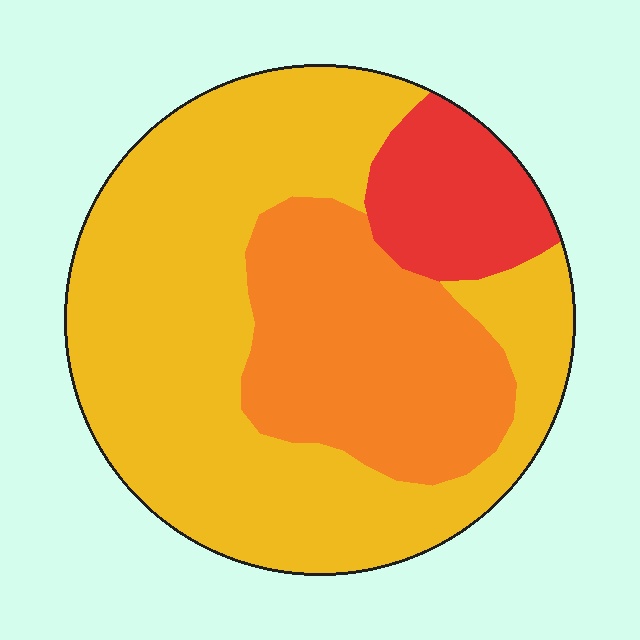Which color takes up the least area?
Red, at roughly 10%.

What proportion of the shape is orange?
Orange takes up between a sixth and a third of the shape.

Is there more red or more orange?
Orange.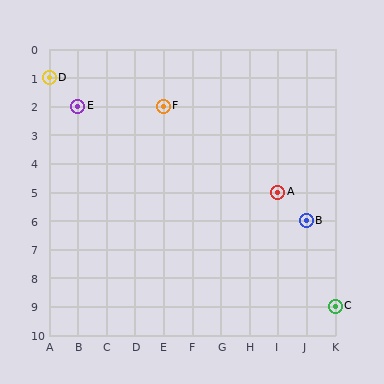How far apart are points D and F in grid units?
Points D and F are 4 columns and 1 row apart (about 4.1 grid units diagonally).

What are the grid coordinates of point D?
Point D is at grid coordinates (A, 1).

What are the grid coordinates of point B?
Point B is at grid coordinates (J, 6).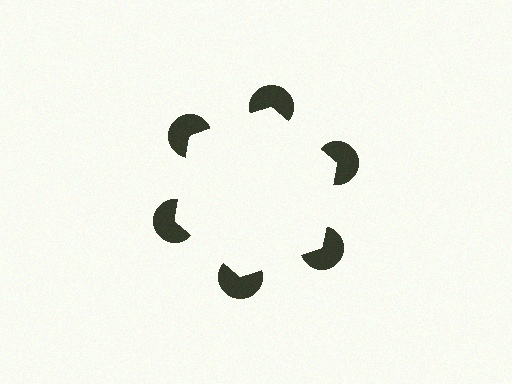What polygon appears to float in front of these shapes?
An illusory hexagon — its edges are inferred from the aligned wedge cuts in the pac-man discs, not physically drawn.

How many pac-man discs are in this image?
There are 6 — one at each vertex of the illusory hexagon.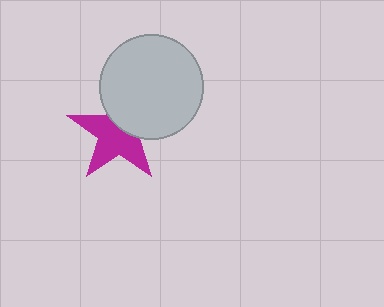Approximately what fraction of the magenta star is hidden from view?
Roughly 38% of the magenta star is hidden behind the light gray circle.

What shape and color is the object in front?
The object in front is a light gray circle.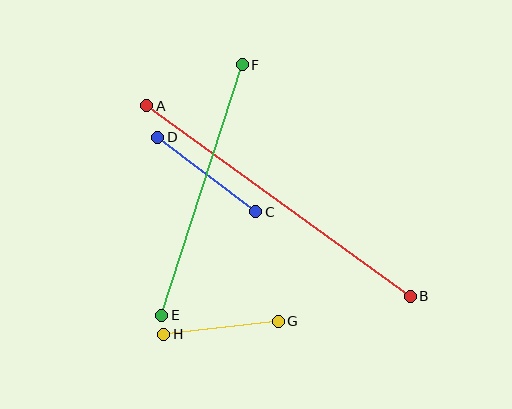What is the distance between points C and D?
The distance is approximately 123 pixels.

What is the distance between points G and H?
The distance is approximately 115 pixels.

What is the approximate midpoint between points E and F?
The midpoint is at approximately (202, 190) pixels.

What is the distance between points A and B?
The distance is approximately 325 pixels.